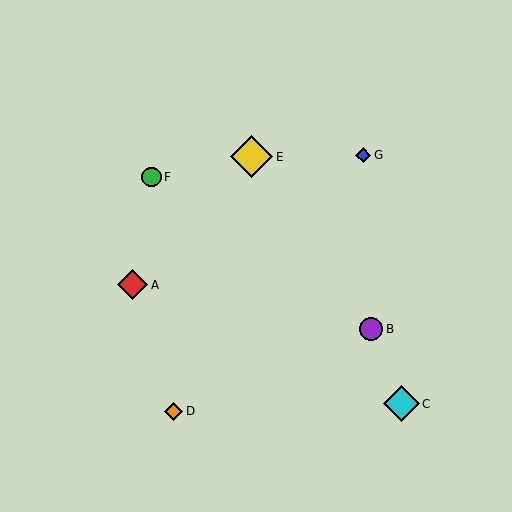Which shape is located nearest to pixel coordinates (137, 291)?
The red diamond (labeled A) at (133, 285) is nearest to that location.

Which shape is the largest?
The yellow diamond (labeled E) is the largest.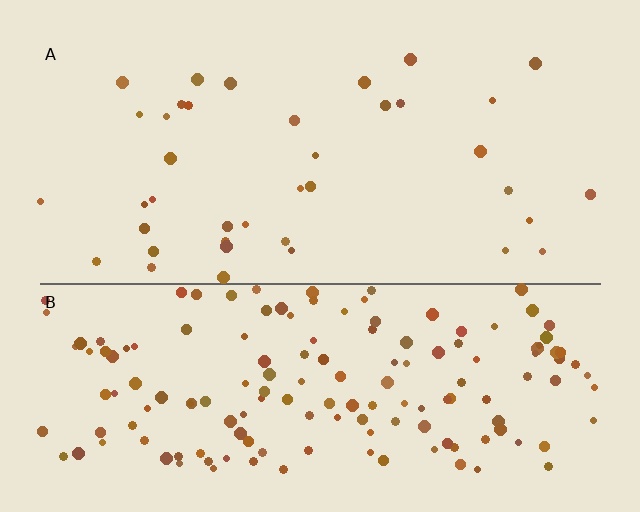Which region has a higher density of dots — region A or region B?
B (the bottom).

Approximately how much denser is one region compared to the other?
Approximately 4.2× — region B over region A.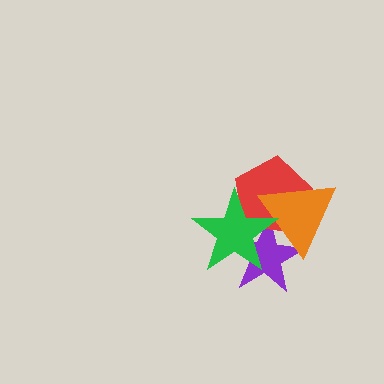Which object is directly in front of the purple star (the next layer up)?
The red pentagon is directly in front of the purple star.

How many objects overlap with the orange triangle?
3 objects overlap with the orange triangle.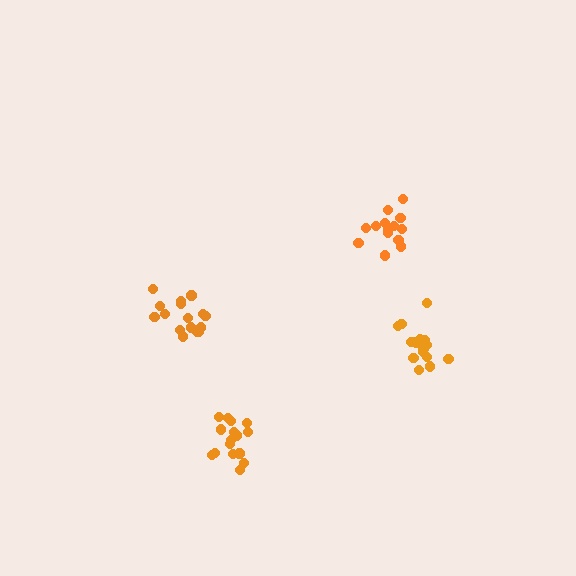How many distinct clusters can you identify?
There are 4 distinct clusters.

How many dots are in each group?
Group 1: 17 dots, Group 2: 14 dots, Group 3: 17 dots, Group 4: 16 dots (64 total).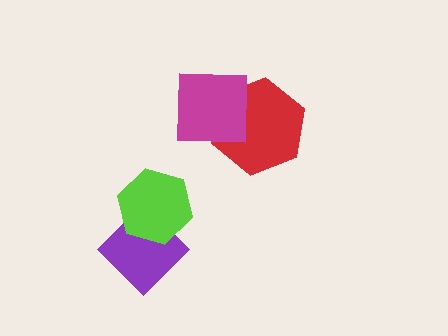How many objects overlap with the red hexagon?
1 object overlaps with the red hexagon.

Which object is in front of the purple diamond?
The lime hexagon is in front of the purple diamond.